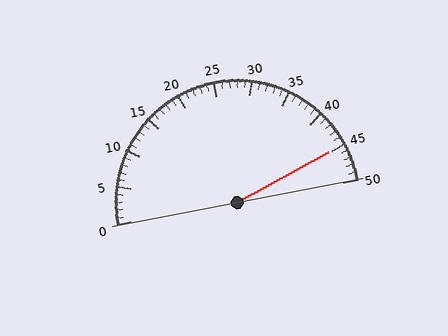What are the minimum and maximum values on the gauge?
The gauge ranges from 0 to 50.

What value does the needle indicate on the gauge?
The needle indicates approximately 45.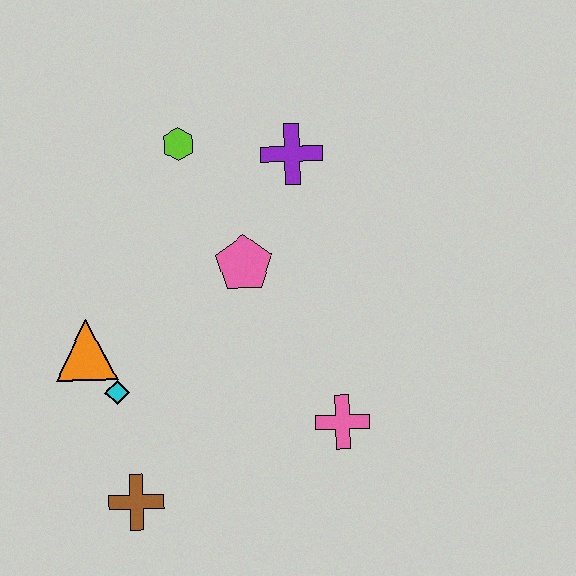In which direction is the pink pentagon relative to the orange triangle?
The pink pentagon is to the right of the orange triangle.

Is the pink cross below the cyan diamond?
Yes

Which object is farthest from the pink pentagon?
The brown cross is farthest from the pink pentagon.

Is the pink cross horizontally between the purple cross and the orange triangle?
No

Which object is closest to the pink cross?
The pink pentagon is closest to the pink cross.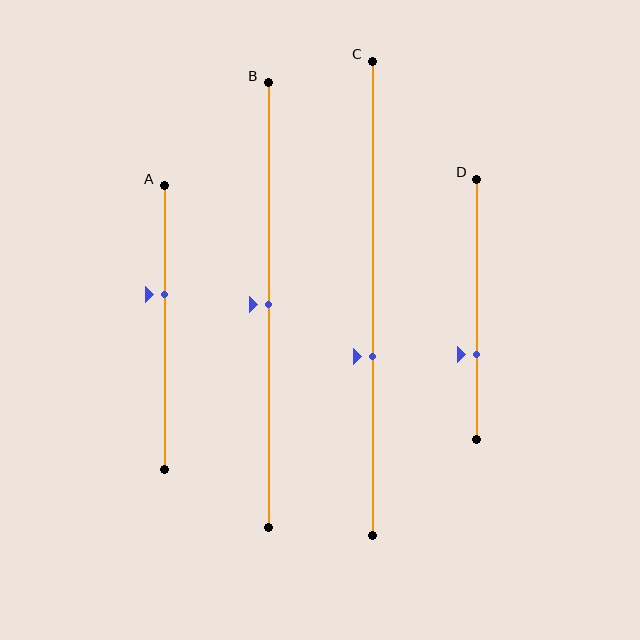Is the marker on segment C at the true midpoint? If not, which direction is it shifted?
No, the marker on segment C is shifted downward by about 12% of the segment length.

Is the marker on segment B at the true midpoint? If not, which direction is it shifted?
Yes, the marker on segment B is at the true midpoint.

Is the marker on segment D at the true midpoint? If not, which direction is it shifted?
No, the marker on segment D is shifted downward by about 17% of the segment length.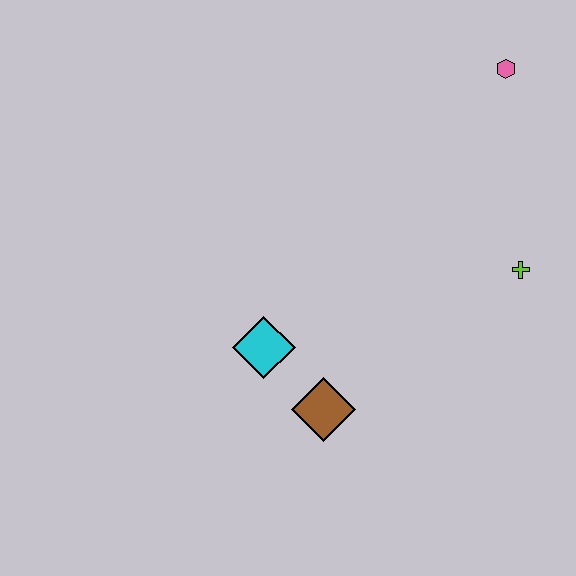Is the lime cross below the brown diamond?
No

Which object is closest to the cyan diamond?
The brown diamond is closest to the cyan diamond.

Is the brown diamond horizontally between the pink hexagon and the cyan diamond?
Yes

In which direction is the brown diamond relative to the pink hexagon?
The brown diamond is below the pink hexagon.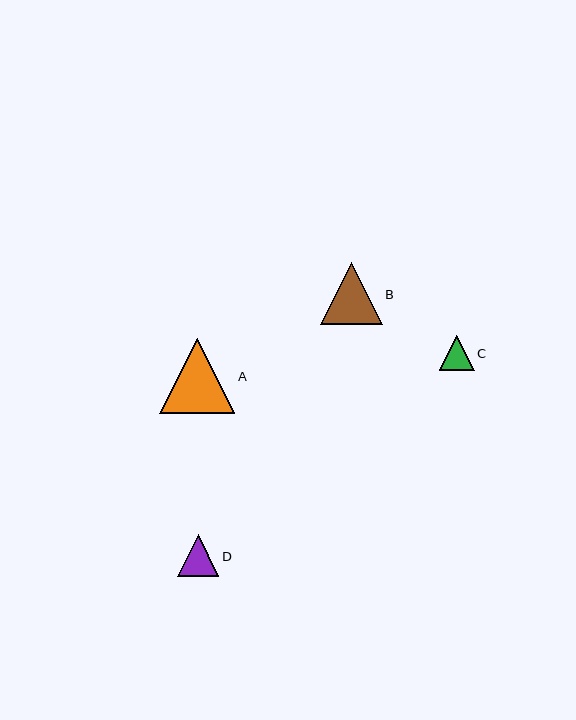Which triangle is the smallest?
Triangle C is the smallest with a size of approximately 35 pixels.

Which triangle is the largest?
Triangle A is the largest with a size of approximately 75 pixels.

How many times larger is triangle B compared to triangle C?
Triangle B is approximately 1.7 times the size of triangle C.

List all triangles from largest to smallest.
From largest to smallest: A, B, D, C.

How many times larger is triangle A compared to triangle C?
Triangle A is approximately 2.2 times the size of triangle C.